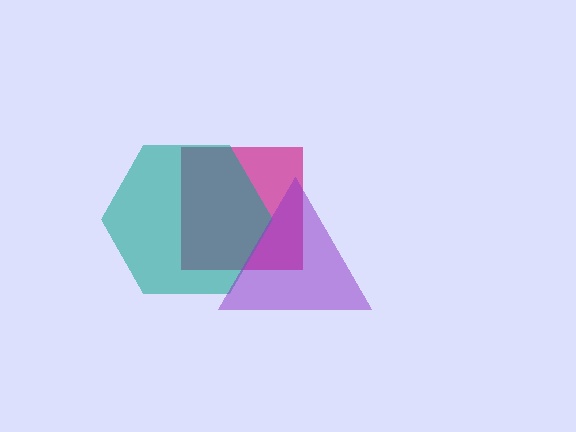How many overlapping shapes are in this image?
There are 3 overlapping shapes in the image.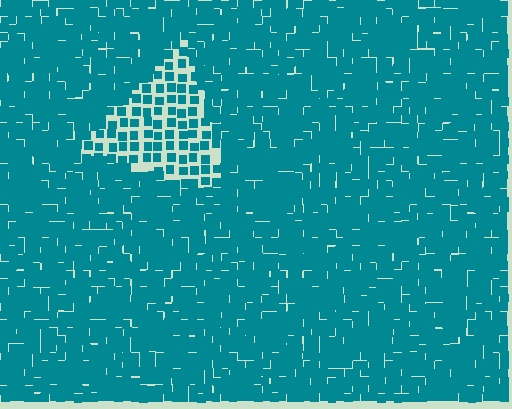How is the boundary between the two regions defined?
The boundary is defined by a change in element density (approximately 2.1x ratio). All elements are the same color, size, and shape.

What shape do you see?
I see a triangle.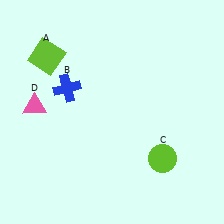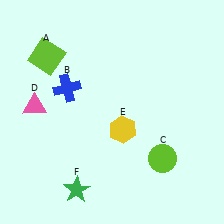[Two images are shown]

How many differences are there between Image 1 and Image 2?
There are 2 differences between the two images.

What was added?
A yellow hexagon (E), a green star (F) were added in Image 2.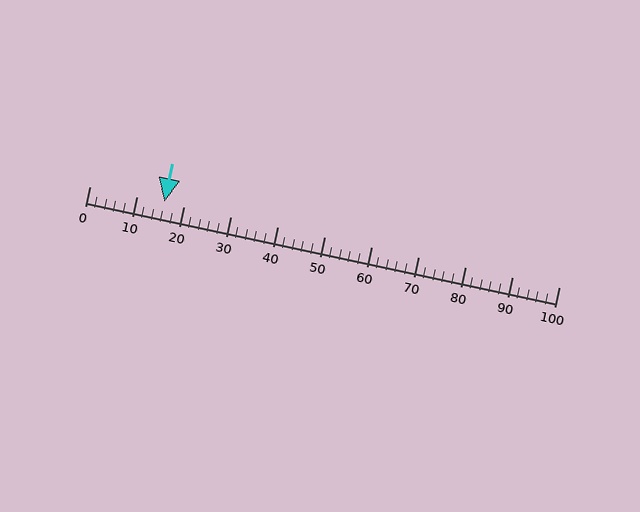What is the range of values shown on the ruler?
The ruler shows values from 0 to 100.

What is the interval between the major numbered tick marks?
The major tick marks are spaced 10 units apart.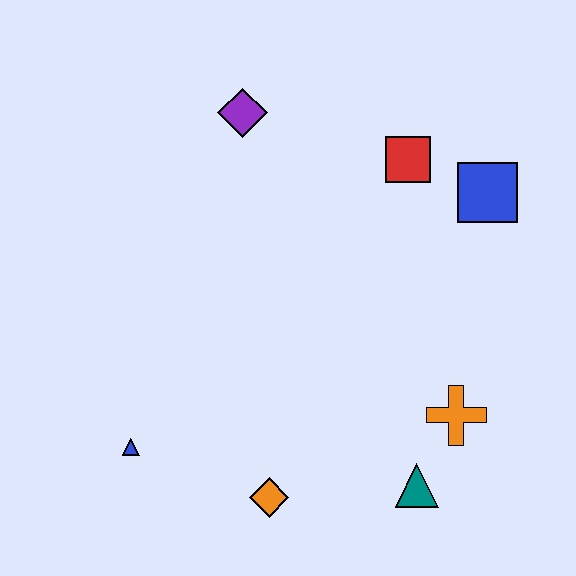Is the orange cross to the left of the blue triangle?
No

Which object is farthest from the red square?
The blue triangle is farthest from the red square.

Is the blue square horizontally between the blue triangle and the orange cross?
No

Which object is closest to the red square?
The blue square is closest to the red square.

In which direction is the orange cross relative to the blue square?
The orange cross is below the blue square.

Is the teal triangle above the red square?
No